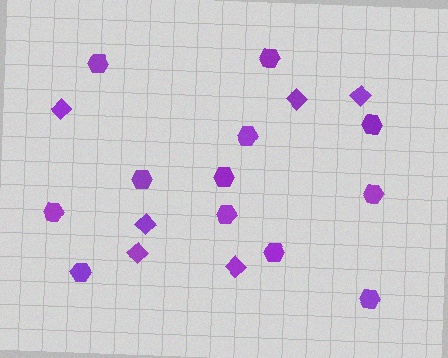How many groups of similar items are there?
There are 2 groups: one group of hexagons (12) and one group of diamonds (6).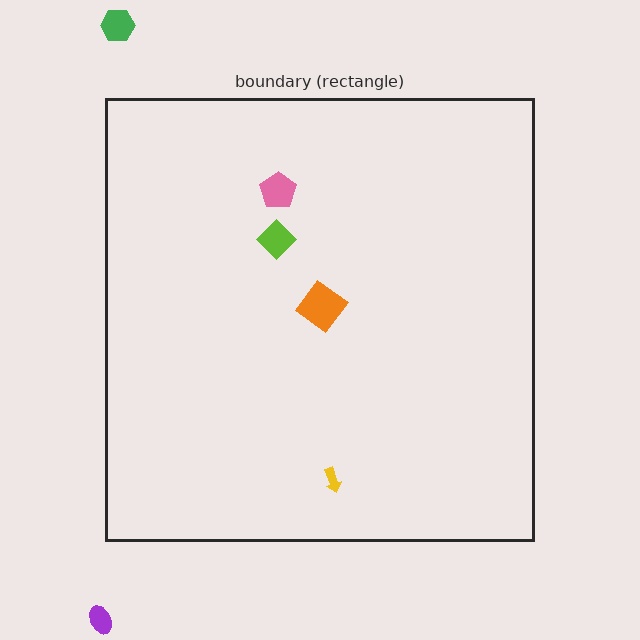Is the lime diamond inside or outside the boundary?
Inside.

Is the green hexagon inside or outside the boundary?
Outside.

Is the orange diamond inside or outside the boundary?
Inside.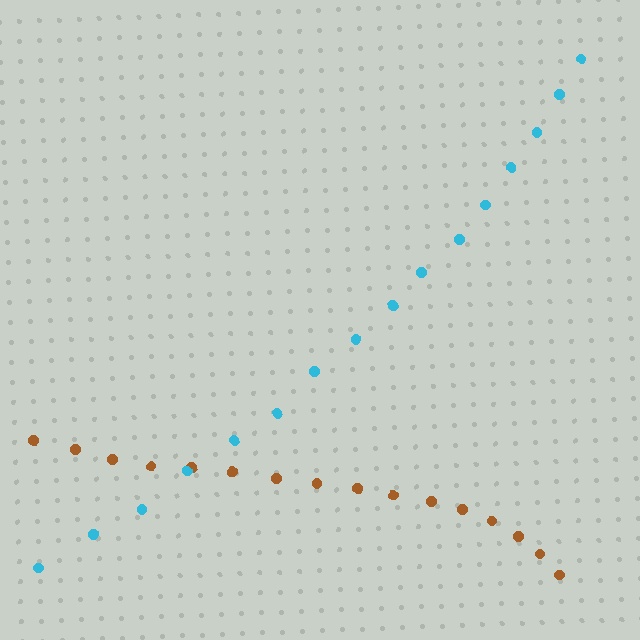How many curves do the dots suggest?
There are 2 distinct paths.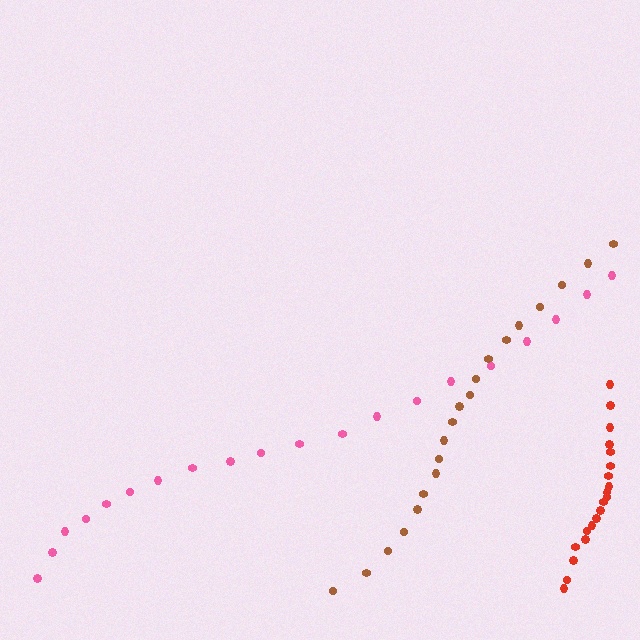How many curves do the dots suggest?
There are 3 distinct paths.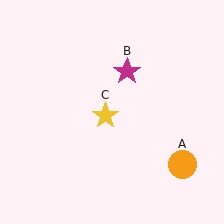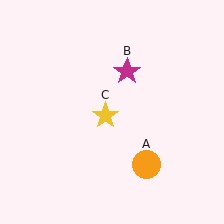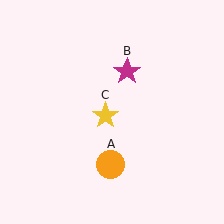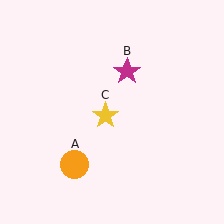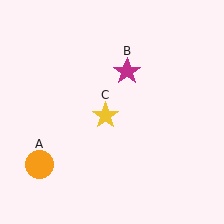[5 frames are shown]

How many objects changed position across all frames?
1 object changed position: orange circle (object A).